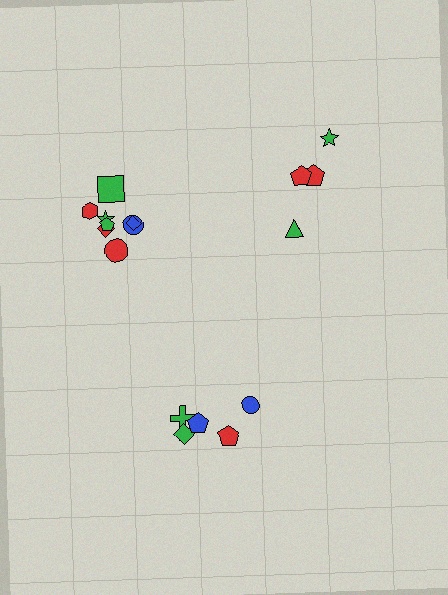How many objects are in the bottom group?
There are 5 objects.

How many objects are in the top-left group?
There are 8 objects.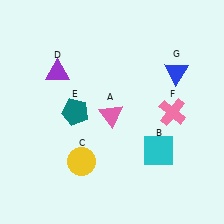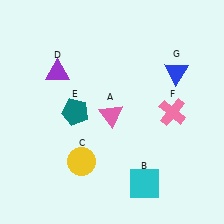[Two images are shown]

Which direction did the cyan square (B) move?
The cyan square (B) moved down.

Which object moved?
The cyan square (B) moved down.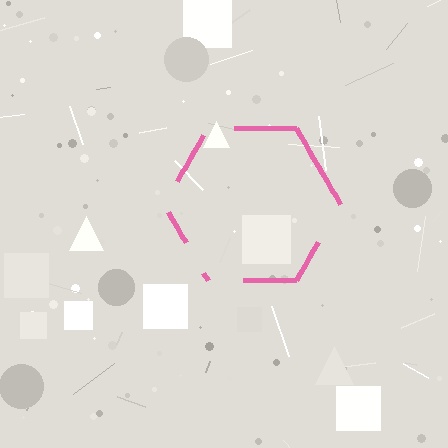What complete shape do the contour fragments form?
The contour fragments form a hexagon.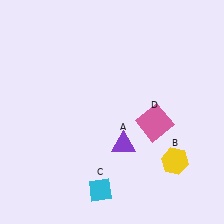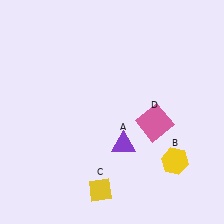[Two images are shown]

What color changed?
The diamond (C) changed from cyan in Image 1 to yellow in Image 2.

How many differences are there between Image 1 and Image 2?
There is 1 difference between the two images.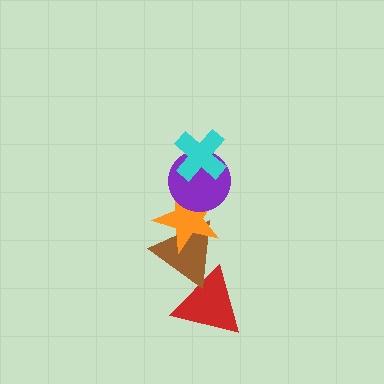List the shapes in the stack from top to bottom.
From top to bottom: the cyan cross, the purple circle, the orange star, the brown triangle, the red triangle.